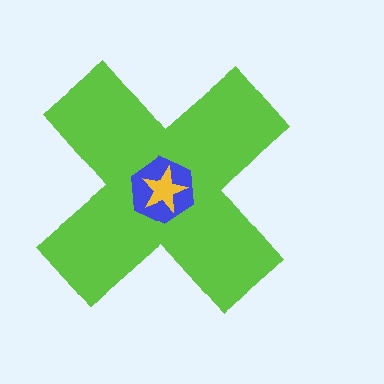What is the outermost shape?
The lime cross.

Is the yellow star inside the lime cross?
Yes.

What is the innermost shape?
The yellow star.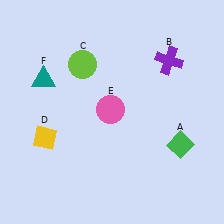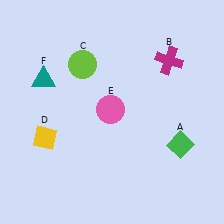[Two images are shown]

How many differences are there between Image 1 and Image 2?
There is 1 difference between the two images.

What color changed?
The cross (B) changed from purple in Image 1 to magenta in Image 2.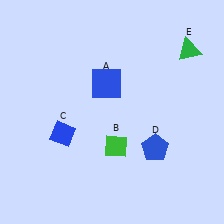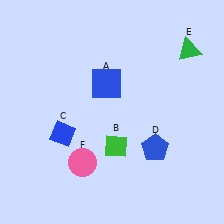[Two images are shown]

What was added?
A pink circle (F) was added in Image 2.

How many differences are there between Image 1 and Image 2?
There is 1 difference between the two images.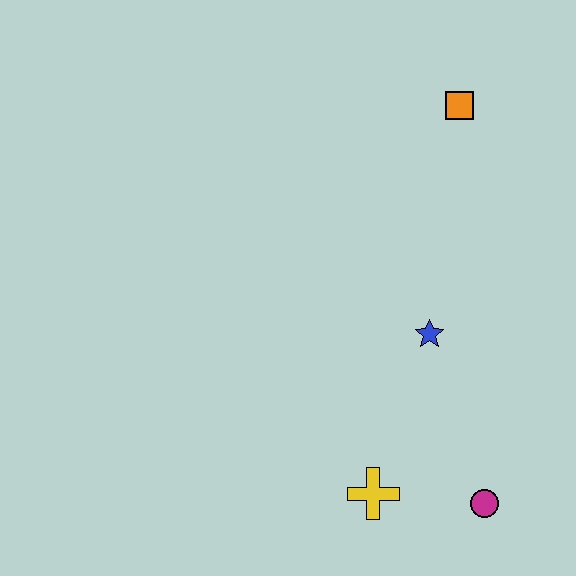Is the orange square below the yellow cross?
No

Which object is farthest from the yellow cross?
The orange square is farthest from the yellow cross.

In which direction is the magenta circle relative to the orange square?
The magenta circle is below the orange square.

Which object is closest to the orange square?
The blue star is closest to the orange square.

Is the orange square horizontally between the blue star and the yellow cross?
No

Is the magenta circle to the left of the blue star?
No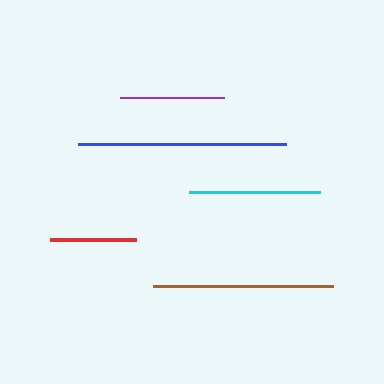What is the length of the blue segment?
The blue segment is approximately 207 pixels long.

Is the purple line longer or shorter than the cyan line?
The cyan line is longer than the purple line.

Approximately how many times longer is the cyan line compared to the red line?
The cyan line is approximately 1.5 times the length of the red line.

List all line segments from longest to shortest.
From longest to shortest: blue, brown, cyan, purple, red.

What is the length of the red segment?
The red segment is approximately 86 pixels long.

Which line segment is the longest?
The blue line is the longest at approximately 207 pixels.